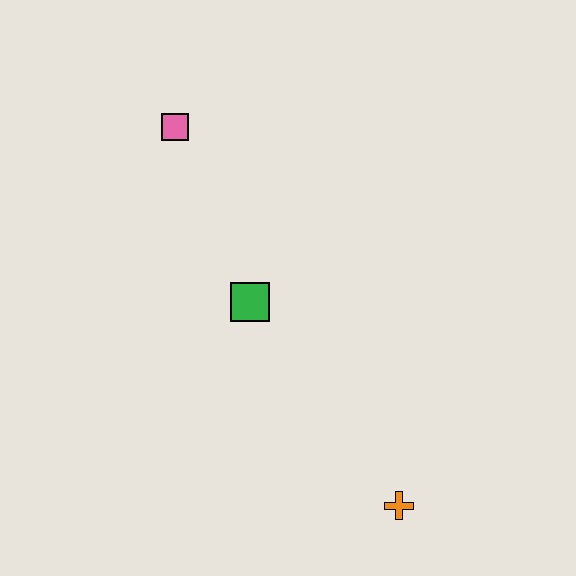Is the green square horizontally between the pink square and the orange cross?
Yes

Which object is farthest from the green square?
The orange cross is farthest from the green square.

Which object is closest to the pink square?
The green square is closest to the pink square.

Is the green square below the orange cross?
No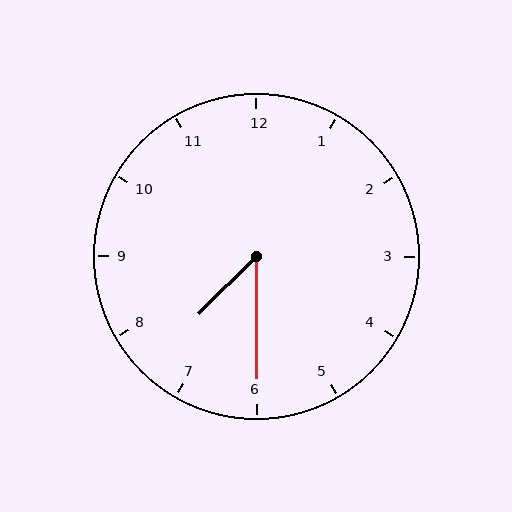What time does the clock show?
7:30.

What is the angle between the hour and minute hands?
Approximately 45 degrees.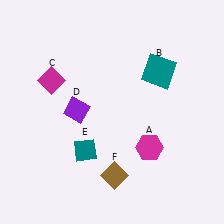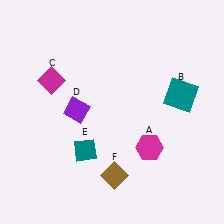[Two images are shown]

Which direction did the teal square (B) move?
The teal square (B) moved down.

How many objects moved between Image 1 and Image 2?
1 object moved between the two images.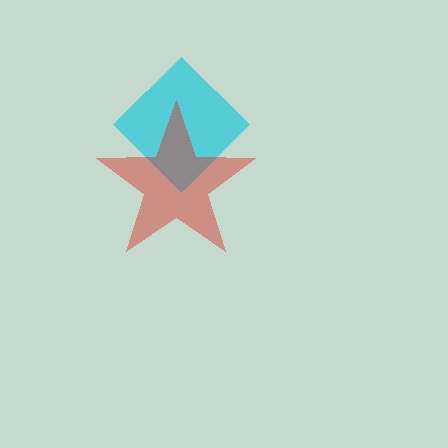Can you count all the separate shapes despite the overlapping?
Yes, there are 2 separate shapes.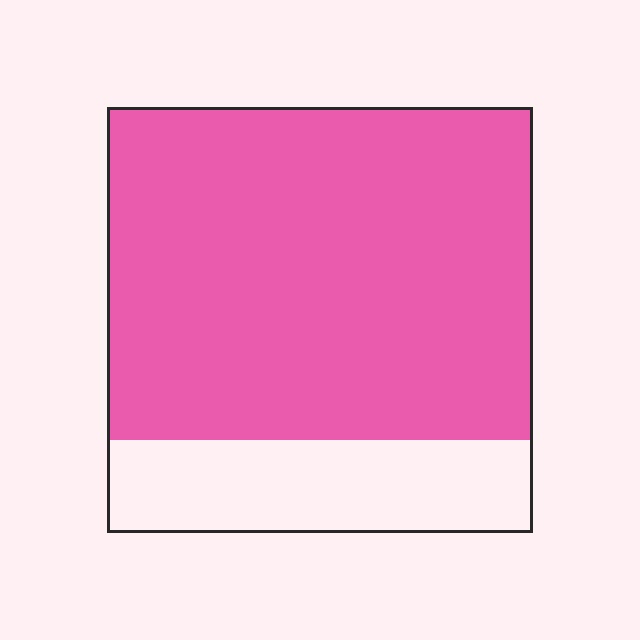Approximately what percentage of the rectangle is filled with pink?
Approximately 80%.